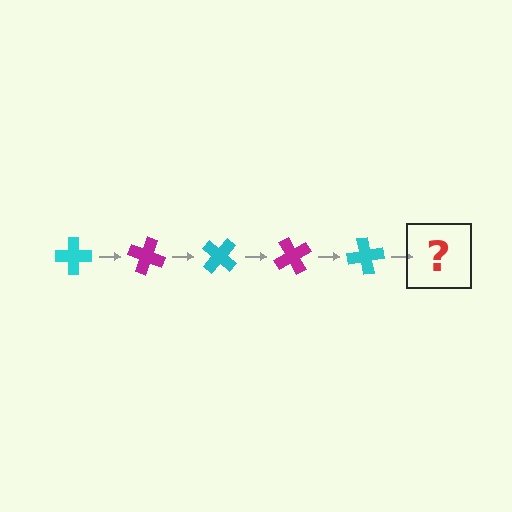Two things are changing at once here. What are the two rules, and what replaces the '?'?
The two rules are that it rotates 20 degrees each step and the color cycles through cyan and magenta. The '?' should be a magenta cross, rotated 100 degrees from the start.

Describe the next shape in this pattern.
It should be a magenta cross, rotated 100 degrees from the start.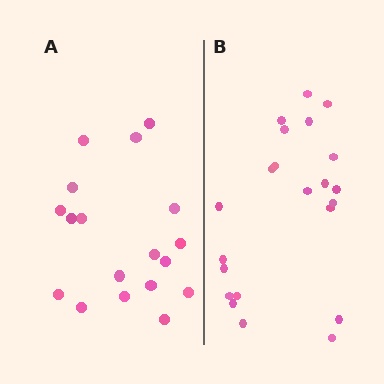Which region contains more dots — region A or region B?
Region B (the right region) has more dots.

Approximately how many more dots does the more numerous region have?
Region B has about 4 more dots than region A.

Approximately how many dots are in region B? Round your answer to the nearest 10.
About 20 dots. (The exact count is 22, which rounds to 20.)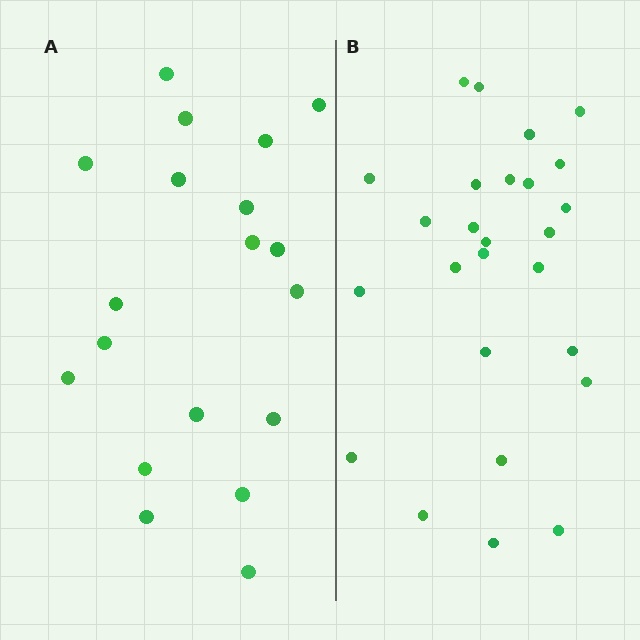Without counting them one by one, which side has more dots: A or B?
Region B (the right region) has more dots.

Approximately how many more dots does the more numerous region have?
Region B has roughly 8 or so more dots than region A.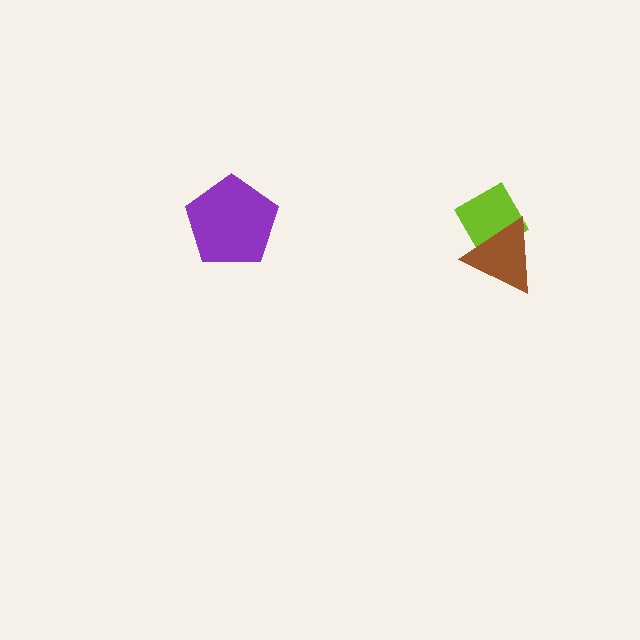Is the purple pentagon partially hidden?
No, no other shape covers it.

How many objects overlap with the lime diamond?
1 object overlaps with the lime diamond.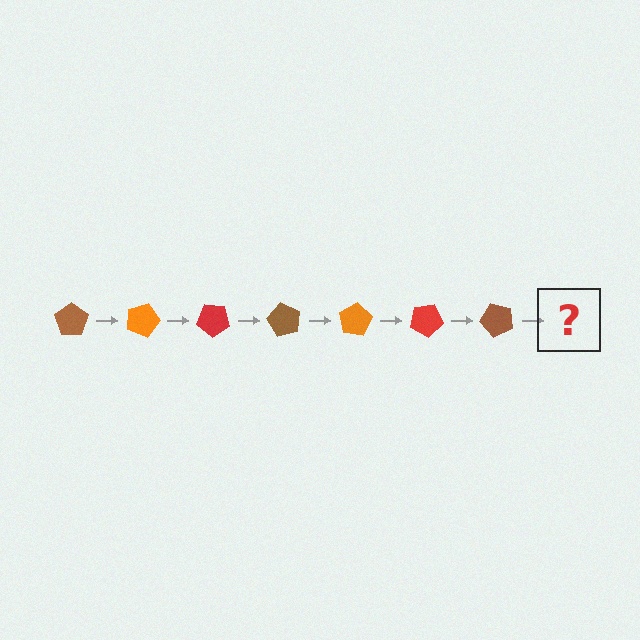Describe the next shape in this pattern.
It should be an orange pentagon, rotated 140 degrees from the start.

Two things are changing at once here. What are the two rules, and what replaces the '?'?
The two rules are that it rotates 20 degrees each step and the color cycles through brown, orange, and red. The '?' should be an orange pentagon, rotated 140 degrees from the start.